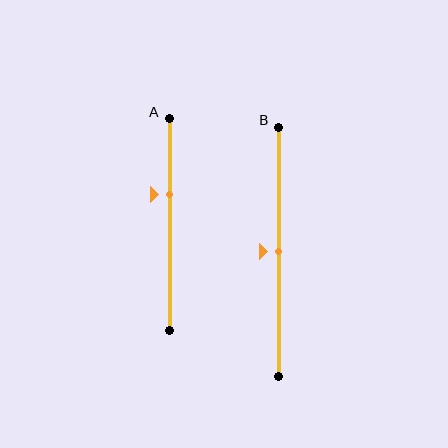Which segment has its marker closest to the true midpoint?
Segment B has its marker closest to the true midpoint.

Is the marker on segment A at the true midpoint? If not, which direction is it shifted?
No, the marker on segment A is shifted upward by about 14% of the segment length.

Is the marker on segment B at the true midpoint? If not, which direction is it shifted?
Yes, the marker on segment B is at the true midpoint.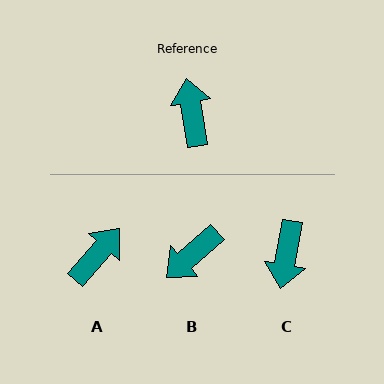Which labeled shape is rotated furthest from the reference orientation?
C, about 160 degrees away.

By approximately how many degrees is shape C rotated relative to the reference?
Approximately 160 degrees counter-clockwise.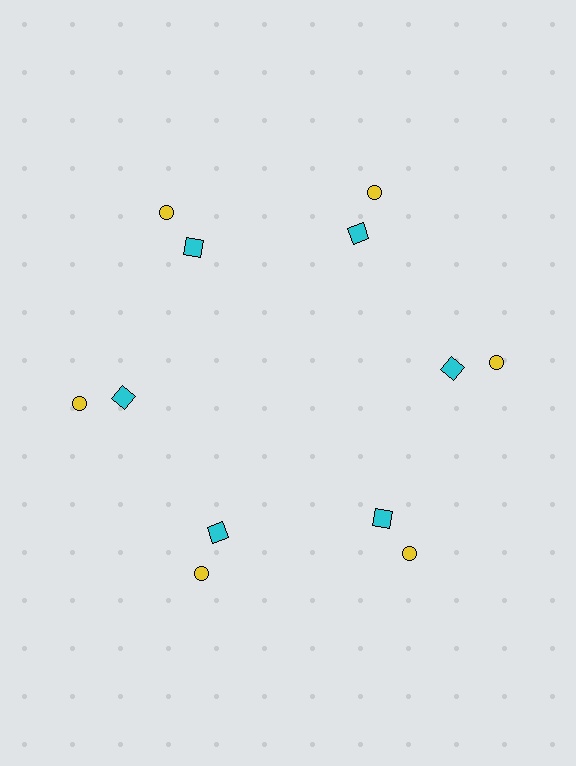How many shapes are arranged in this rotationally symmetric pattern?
There are 12 shapes, arranged in 6 groups of 2.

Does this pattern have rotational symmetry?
Yes, this pattern has 6-fold rotational symmetry. It looks the same after rotating 60 degrees around the center.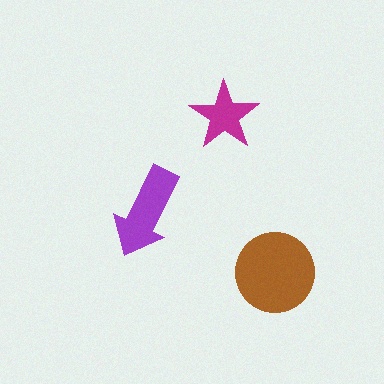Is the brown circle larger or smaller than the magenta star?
Larger.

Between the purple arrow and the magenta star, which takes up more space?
The purple arrow.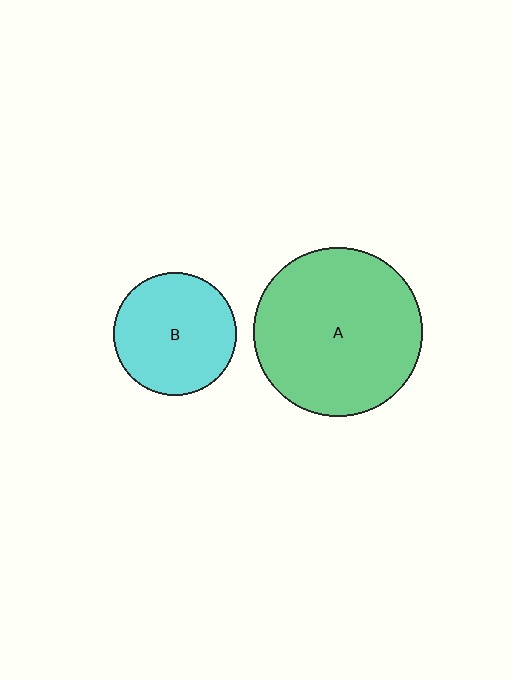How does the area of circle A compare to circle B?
Approximately 1.9 times.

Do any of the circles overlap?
No, none of the circles overlap.